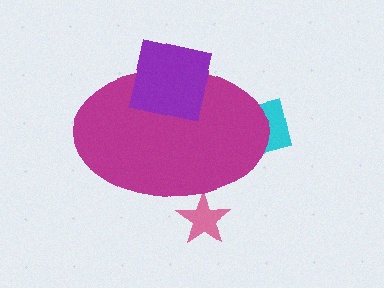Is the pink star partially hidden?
Yes, the pink star is partially hidden behind the magenta ellipse.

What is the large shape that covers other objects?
A magenta ellipse.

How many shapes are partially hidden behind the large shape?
2 shapes are partially hidden.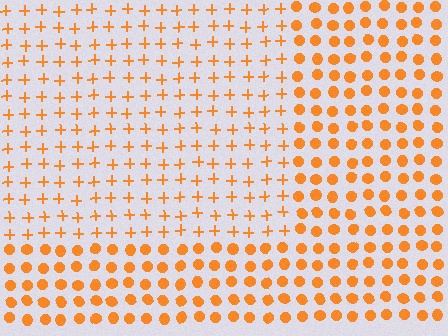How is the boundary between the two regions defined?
The boundary is defined by a change in element shape: plus signs inside vs. circles outside. All elements share the same color and spacing.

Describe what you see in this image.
The image is filled with small orange elements arranged in a uniform grid. A rectangle-shaped region contains plus signs, while the surrounding area contains circles. The boundary is defined purely by the change in element shape.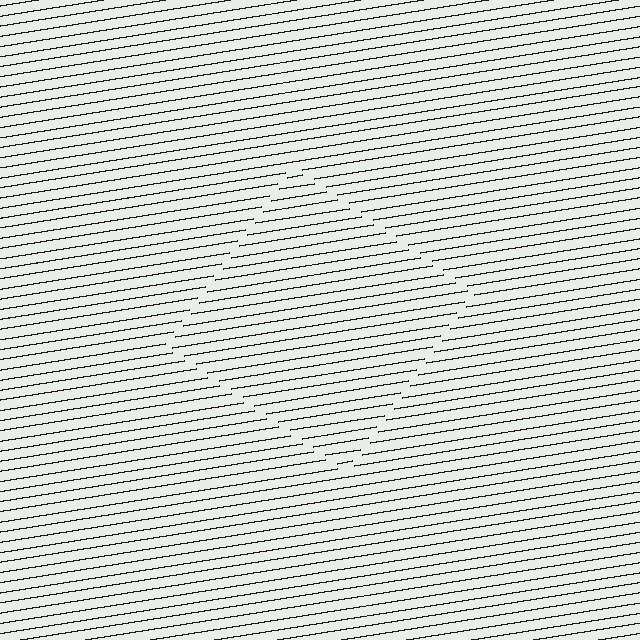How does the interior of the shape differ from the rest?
The interior of the shape contains the same grating, shifted by half a period — the contour is defined by the phase discontinuity where line-ends from the inner and outer gratings abut.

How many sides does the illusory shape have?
4 sides — the line-ends trace a square.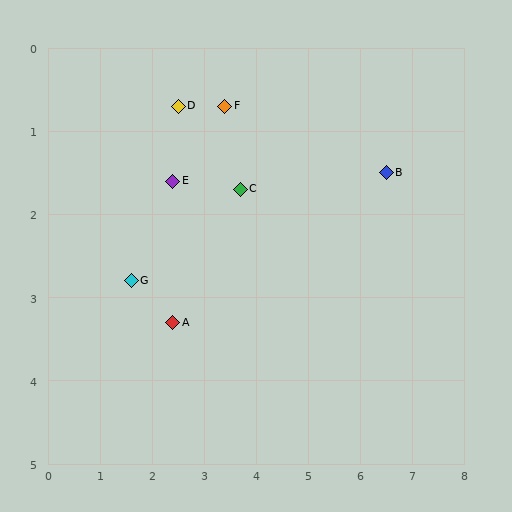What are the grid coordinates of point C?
Point C is at approximately (3.7, 1.7).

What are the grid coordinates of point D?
Point D is at approximately (2.5, 0.7).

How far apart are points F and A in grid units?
Points F and A are about 2.8 grid units apart.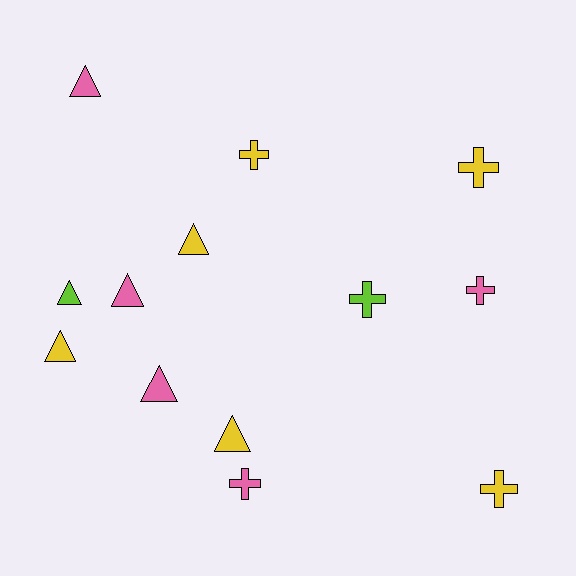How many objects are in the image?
There are 13 objects.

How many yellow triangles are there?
There are 3 yellow triangles.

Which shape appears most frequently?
Triangle, with 7 objects.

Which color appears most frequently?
Yellow, with 6 objects.